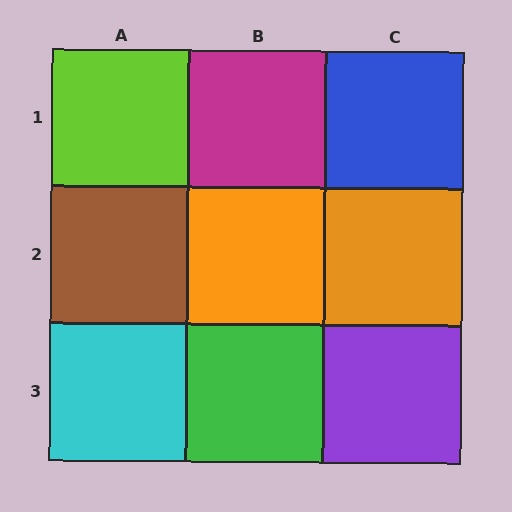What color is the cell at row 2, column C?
Orange.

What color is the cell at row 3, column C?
Purple.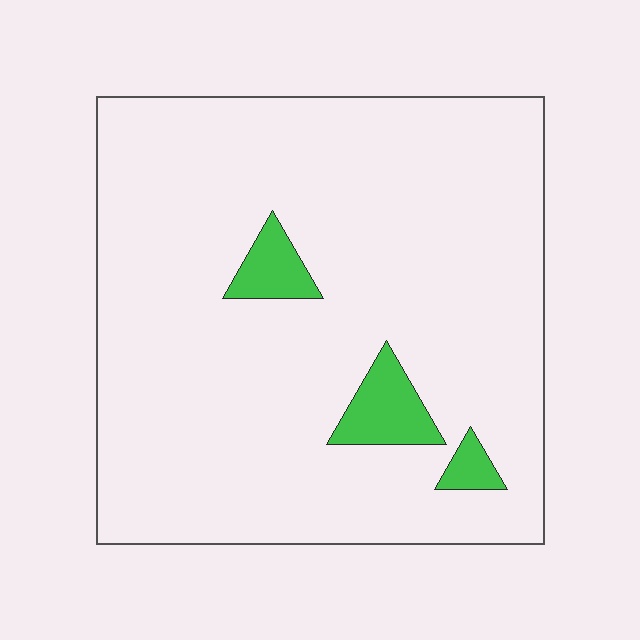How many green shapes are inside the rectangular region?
3.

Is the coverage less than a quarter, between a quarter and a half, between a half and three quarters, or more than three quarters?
Less than a quarter.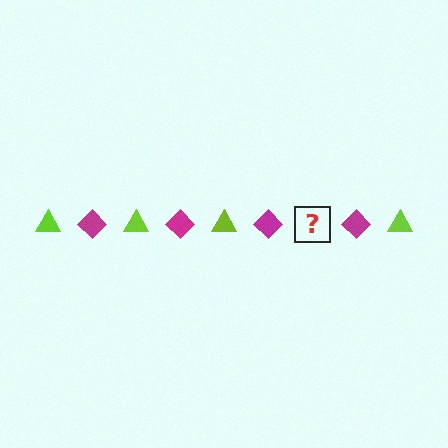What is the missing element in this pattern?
The missing element is a lime triangle.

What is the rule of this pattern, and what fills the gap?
The rule is that the pattern alternates between lime triangle and magenta diamond. The gap should be filled with a lime triangle.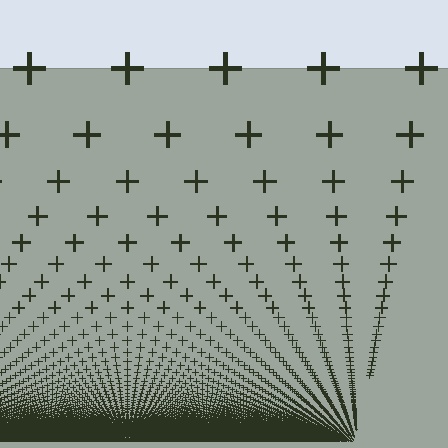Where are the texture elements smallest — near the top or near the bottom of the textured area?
Near the bottom.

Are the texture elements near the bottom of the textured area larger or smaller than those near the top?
Smaller. The gradient is inverted — elements near the bottom are smaller and denser.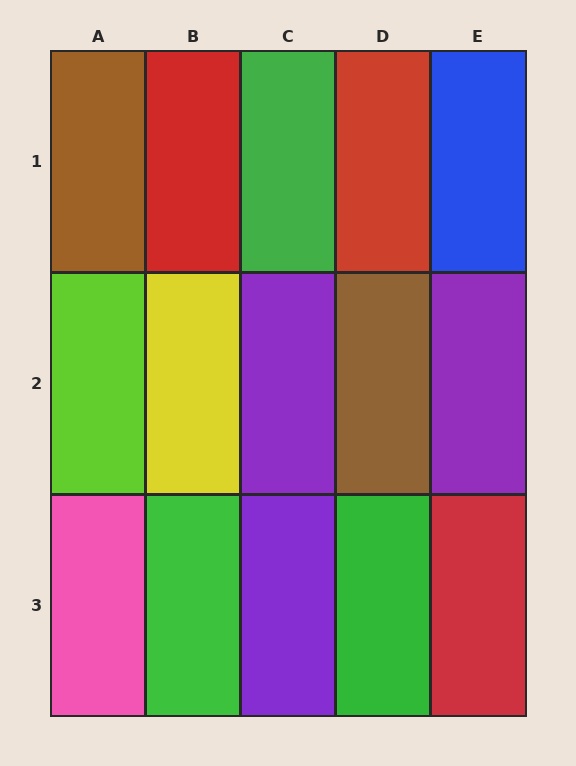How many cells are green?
3 cells are green.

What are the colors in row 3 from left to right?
Pink, green, purple, green, red.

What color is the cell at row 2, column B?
Yellow.